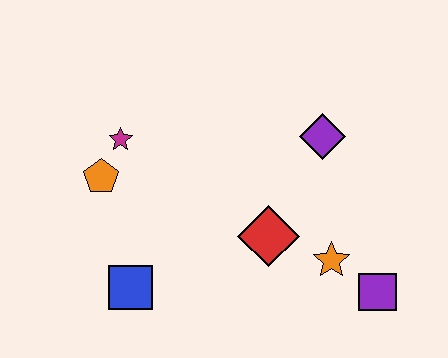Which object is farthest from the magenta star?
The purple square is farthest from the magenta star.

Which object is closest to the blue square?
The orange pentagon is closest to the blue square.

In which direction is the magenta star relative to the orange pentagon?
The magenta star is above the orange pentagon.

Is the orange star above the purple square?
Yes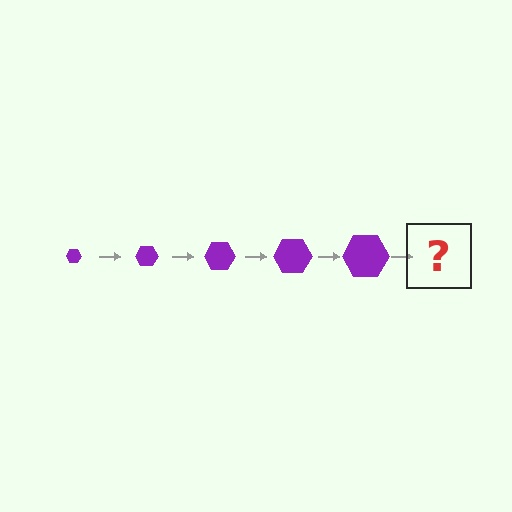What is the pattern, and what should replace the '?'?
The pattern is that the hexagon gets progressively larger each step. The '?' should be a purple hexagon, larger than the previous one.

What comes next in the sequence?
The next element should be a purple hexagon, larger than the previous one.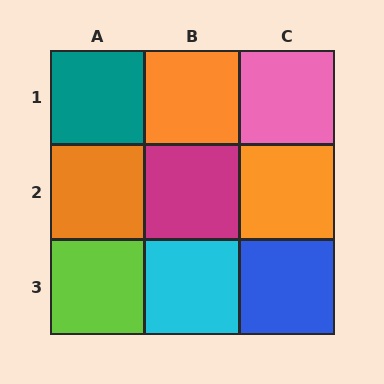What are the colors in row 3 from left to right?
Lime, cyan, blue.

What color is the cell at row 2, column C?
Orange.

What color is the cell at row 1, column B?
Orange.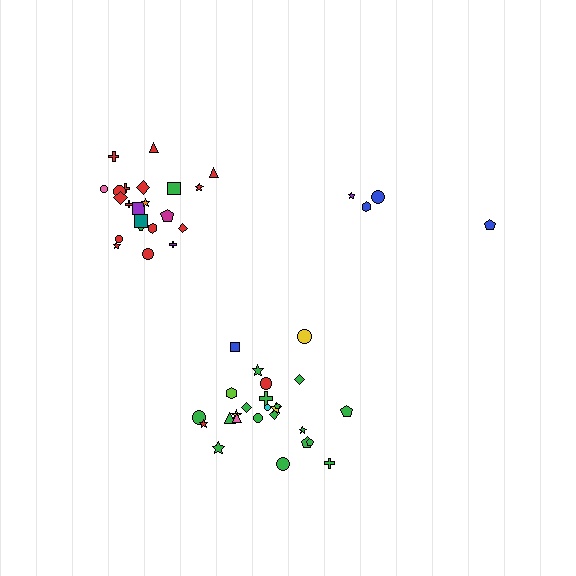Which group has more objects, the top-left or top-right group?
The top-left group.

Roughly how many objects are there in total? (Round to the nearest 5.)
Roughly 50 objects in total.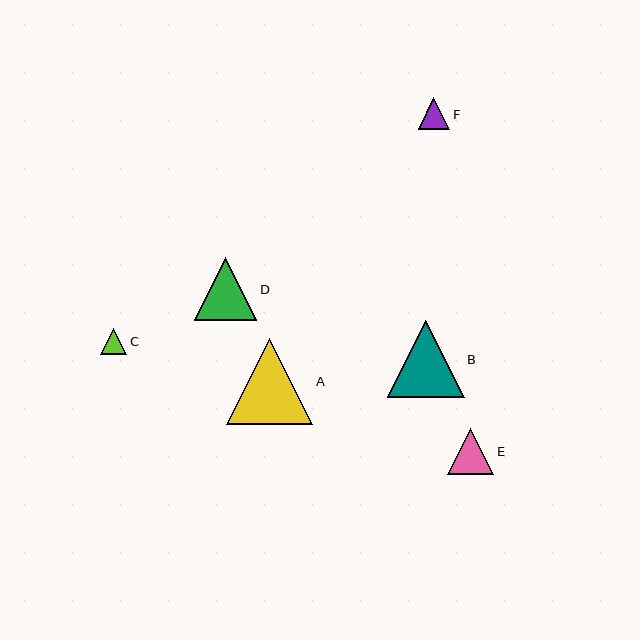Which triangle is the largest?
Triangle A is the largest with a size of approximately 86 pixels.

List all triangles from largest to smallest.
From largest to smallest: A, B, D, E, F, C.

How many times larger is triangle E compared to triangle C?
Triangle E is approximately 1.8 times the size of triangle C.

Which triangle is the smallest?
Triangle C is the smallest with a size of approximately 26 pixels.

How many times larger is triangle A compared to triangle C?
Triangle A is approximately 3.3 times the size of triangle C.